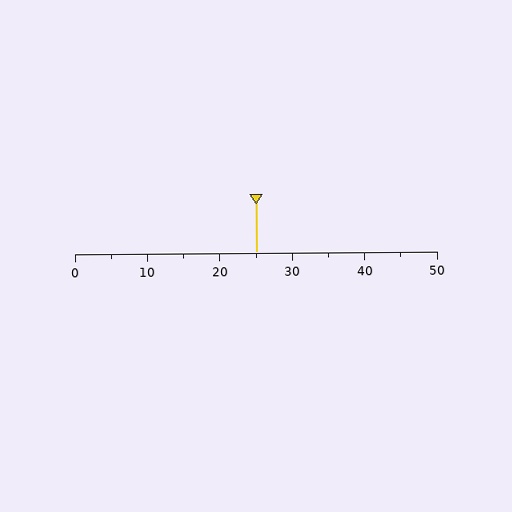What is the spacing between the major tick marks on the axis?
The major ticks are spaced 10 apart.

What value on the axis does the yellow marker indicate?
The marker indicates approximately 25.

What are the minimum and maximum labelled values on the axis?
The axis runs from 0 to 50.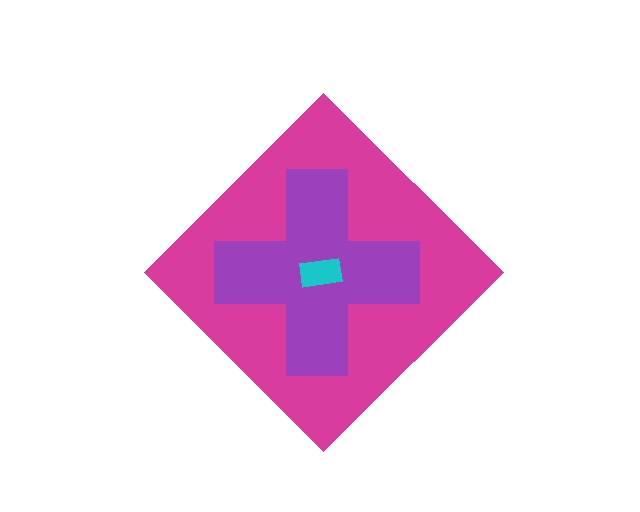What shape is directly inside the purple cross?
The cyan rectangle.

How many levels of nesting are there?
3.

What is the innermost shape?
The cyan rectangle.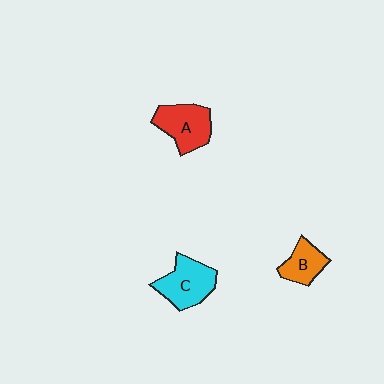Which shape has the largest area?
Shape C (cyan).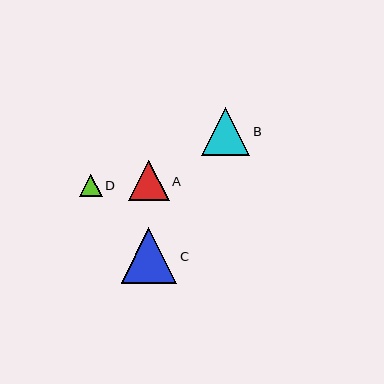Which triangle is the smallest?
Triangle D is the smallest with a size of approximately 23 pixels.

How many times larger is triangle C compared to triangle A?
Triangle C is approximately 1.4 times the size of triangle A.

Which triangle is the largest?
Triangle C is the largest with a size of approximately 56 pixels.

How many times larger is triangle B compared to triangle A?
Triangle B is approximately 1.2 times the size of triangle A.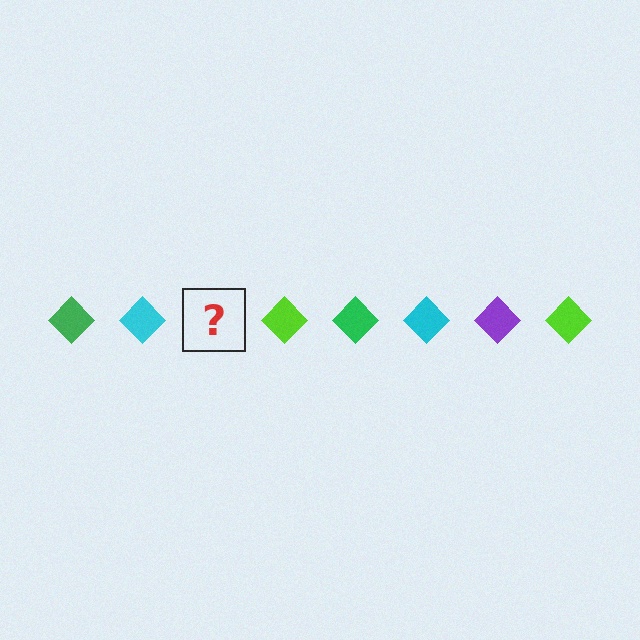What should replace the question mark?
The question mark should be replaced with a purple diamond.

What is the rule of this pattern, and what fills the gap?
The rule is that the pattern cycles through green, cyan, purple, lime diamonds. The gap should be filled with a purple diamond.